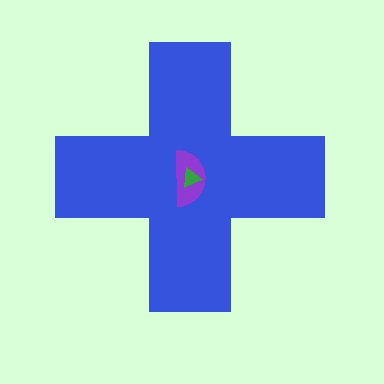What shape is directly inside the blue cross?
The purple semicircle.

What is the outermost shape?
The blue cross.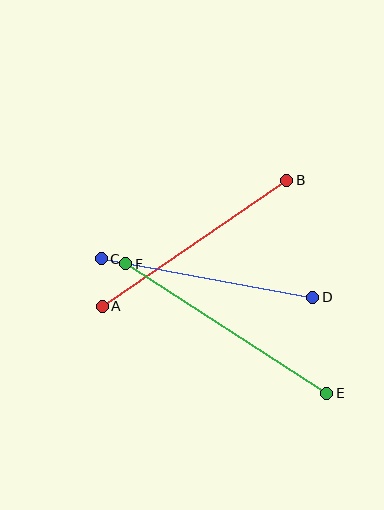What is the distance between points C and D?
The distance is approximately 215 pixels.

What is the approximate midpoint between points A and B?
The midpoint is at approximately (195, 243) pixels.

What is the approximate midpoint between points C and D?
The midpoint is at approximately (207, 278) pixels.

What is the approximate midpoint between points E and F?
The midpoint is at approximately (226, 328) pixels.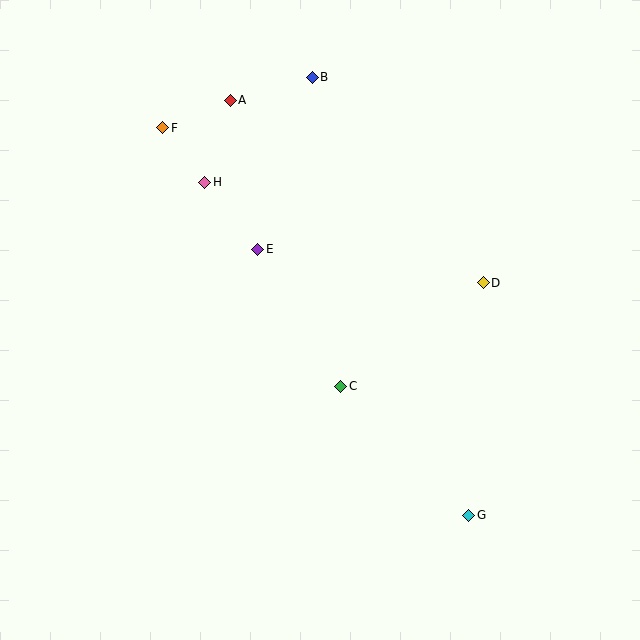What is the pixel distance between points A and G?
The distance between A and G is 479 pixels.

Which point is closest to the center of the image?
Point C at (340, 386) is closest to the center.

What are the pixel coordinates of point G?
Point G is at (469, 515).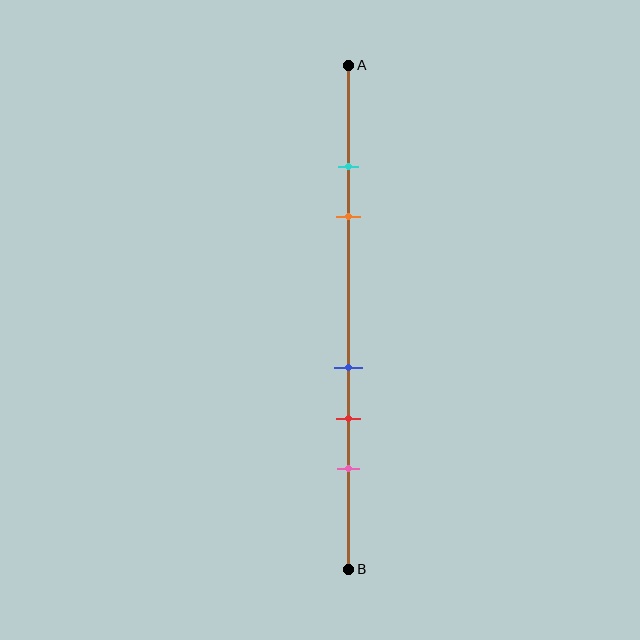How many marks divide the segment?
There are 5 marks dividing the segment.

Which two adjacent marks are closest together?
The cyan and orange marks are the closest adjacent pair.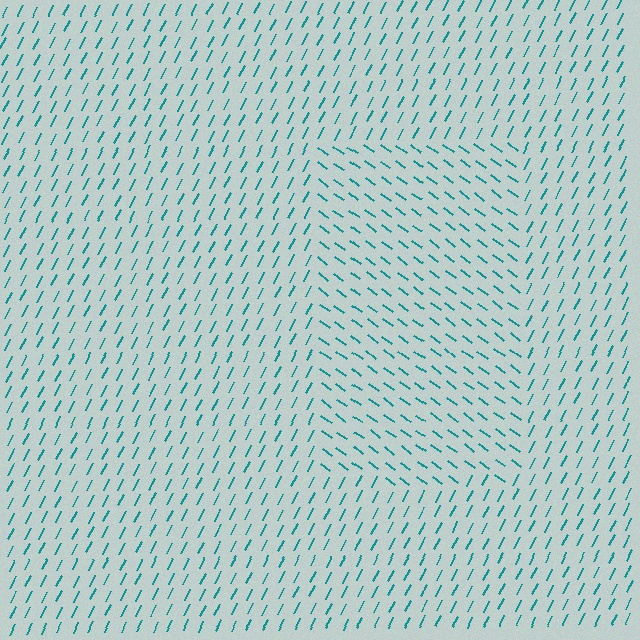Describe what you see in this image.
The image is filled with small teal line segments. A rectangle region in the image has lines oriented differently from the surrounding lines, creating a visible texture boundary.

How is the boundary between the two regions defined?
The boundary is defined purely by a change in line orientation (approximately 81 degrees difference). All lines are the same color and thickness.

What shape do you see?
I see a rectangle.